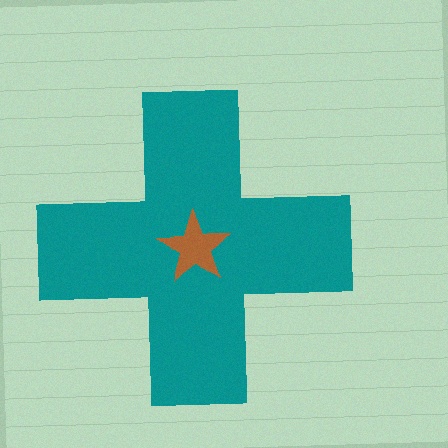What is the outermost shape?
The teal cross.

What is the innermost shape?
The brown star.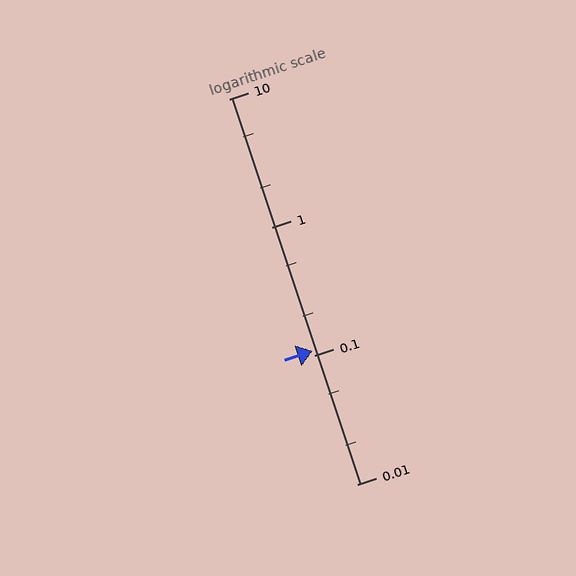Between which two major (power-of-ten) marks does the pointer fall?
The pointer is between 0.1 and 1.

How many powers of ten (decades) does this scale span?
The scale spans 3 decades, from 0.01 to 10.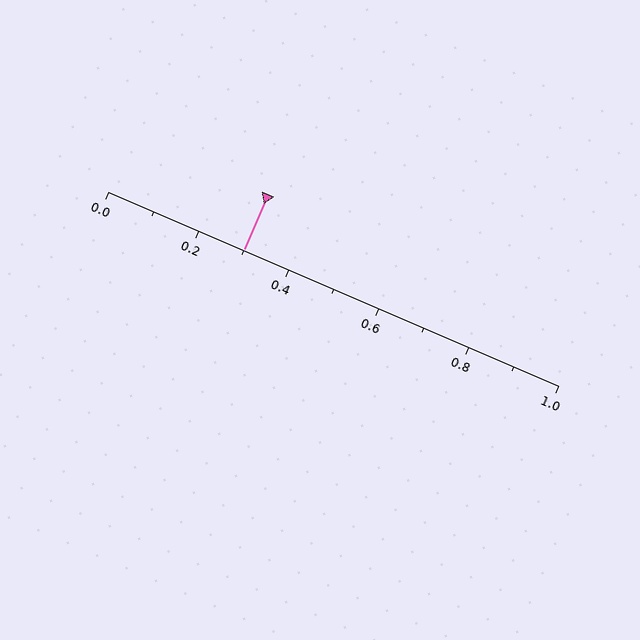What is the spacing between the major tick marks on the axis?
The major ticks are spaced 0.2 apart.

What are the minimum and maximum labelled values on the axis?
The axis runs from 0.0 to 1.0.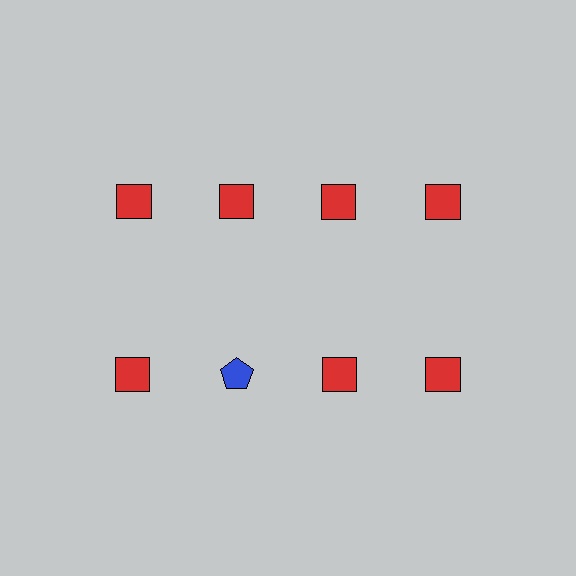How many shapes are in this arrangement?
There are 8 shapes arranged in a grid pattern.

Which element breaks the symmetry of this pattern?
The blue pentagon in the second row, second from left column breaks the symmetry. All other shapes are red squares.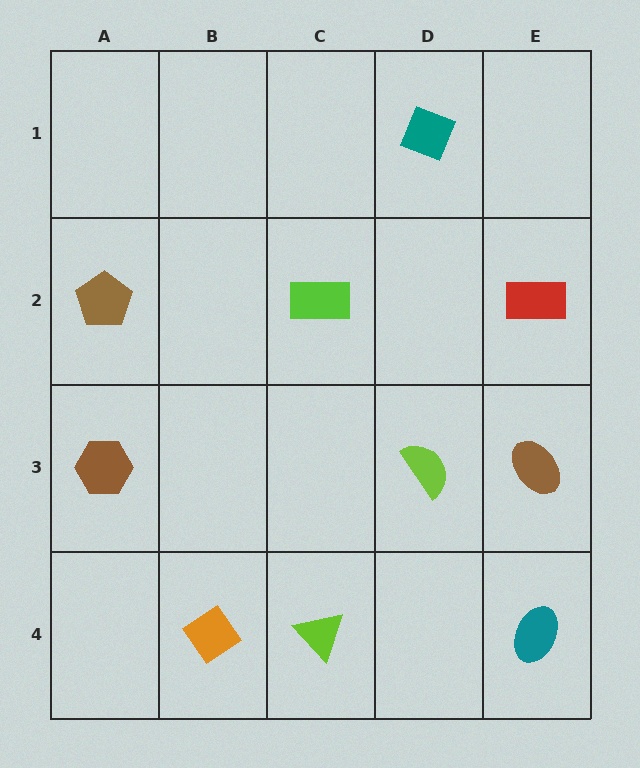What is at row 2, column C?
A lime rectangle.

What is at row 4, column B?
An orange diamond.